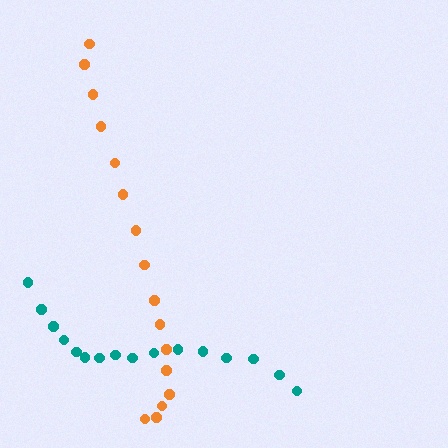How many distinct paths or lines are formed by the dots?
There are 2 distinct paths.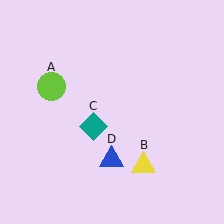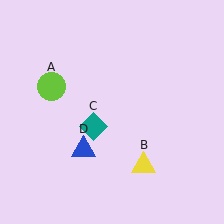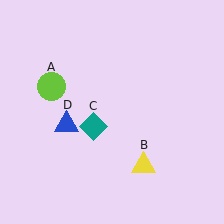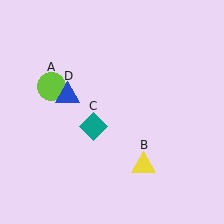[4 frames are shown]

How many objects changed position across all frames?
1 object changed position: blue triangle (object D).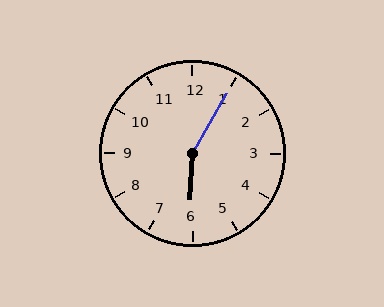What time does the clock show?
6:05.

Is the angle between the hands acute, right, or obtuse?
It is obtuse.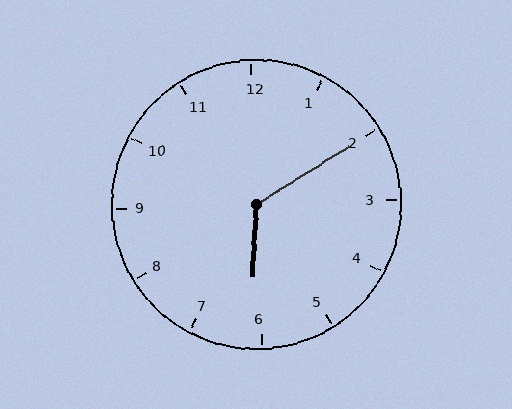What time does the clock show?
6:10.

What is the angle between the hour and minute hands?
Approximately 125 degrees.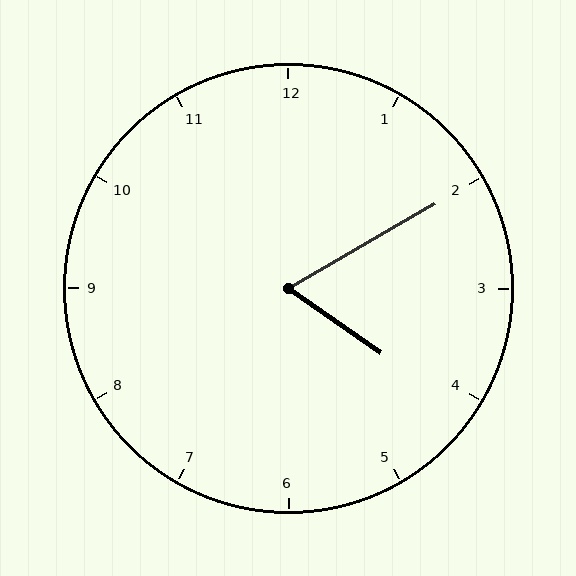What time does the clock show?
4:10.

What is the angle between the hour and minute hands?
Approximately 65 degrees.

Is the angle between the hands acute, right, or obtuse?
It is acute.